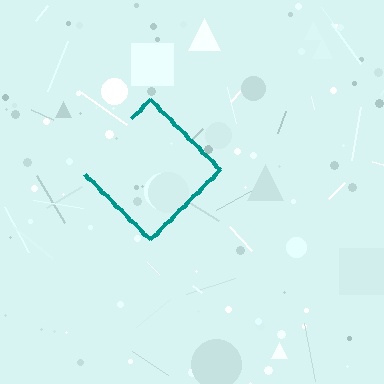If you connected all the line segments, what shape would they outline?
They would outline a diamond.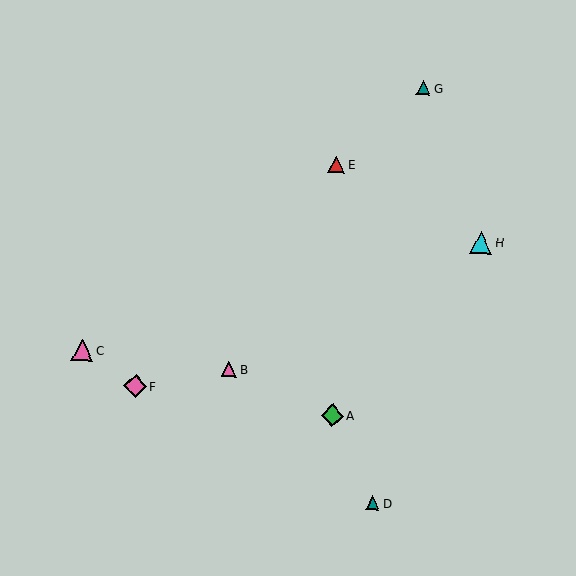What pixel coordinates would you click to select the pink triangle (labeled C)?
Click at (82, 350) to select the pink triangle C.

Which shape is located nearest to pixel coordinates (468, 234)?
The cyan triangle (labeled H) at (481, 243) is nearest to that location.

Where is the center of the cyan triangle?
The center of the cyan triangle is at (481, 243).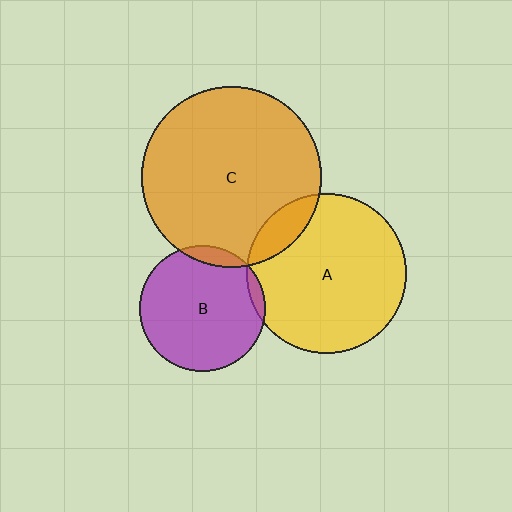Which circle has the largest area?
Circle C (orange).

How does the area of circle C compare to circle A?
Approximately 1.3 times.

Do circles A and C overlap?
Yes.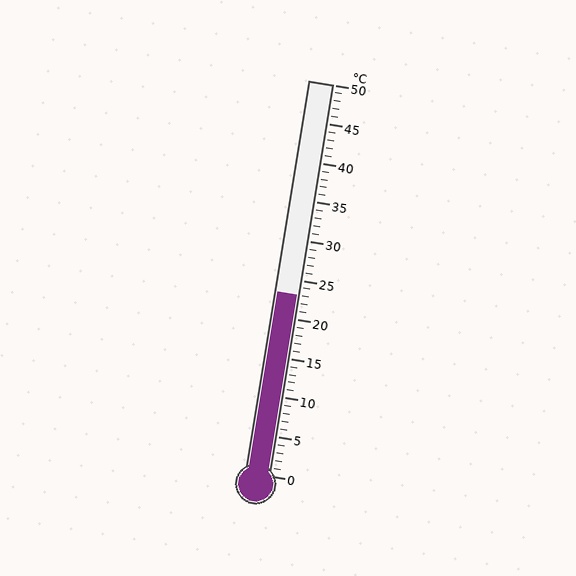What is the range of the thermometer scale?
The thermometer scale ranges from 0°C to 50°C.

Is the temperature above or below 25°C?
The temperature is below 25°C.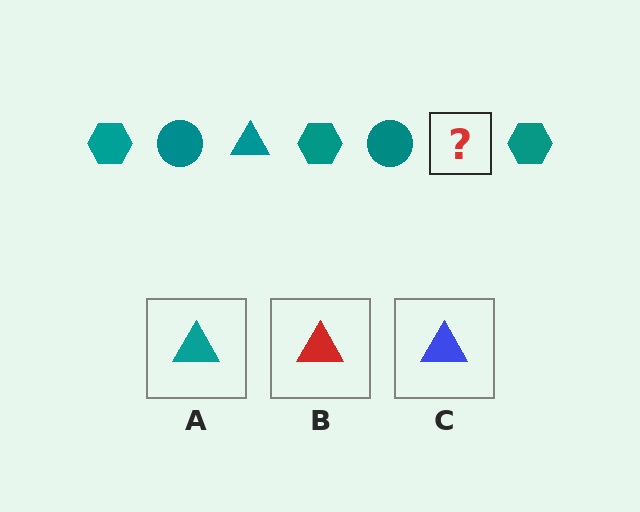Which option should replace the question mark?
Option A.